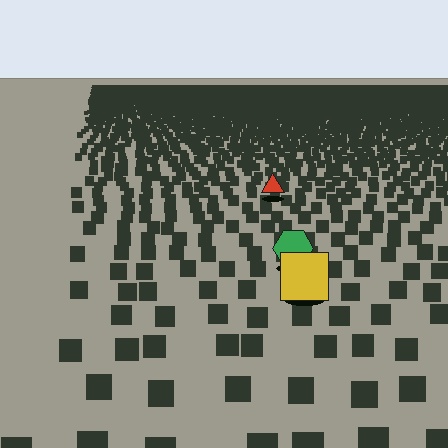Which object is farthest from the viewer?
The red triangle is farthest from the viewer. It appears smaller and the ground texture around it is denser.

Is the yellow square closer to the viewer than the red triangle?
Yes. The yellow square is closer — you can tell from the texture gradient: the ground texture is coarser near it.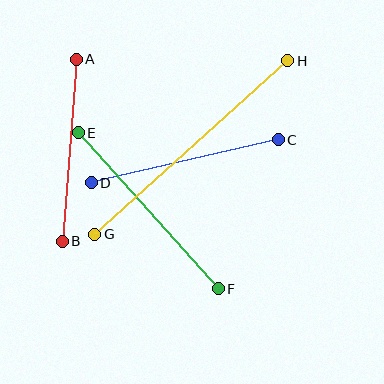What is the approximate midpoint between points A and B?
The midpoint is at approximately (69, 150) pixels.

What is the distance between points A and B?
The distance is approximately 183 pixels.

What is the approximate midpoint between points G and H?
The midpoint is at approximately (191, 147) pixels.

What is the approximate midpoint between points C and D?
The midpoint is at approximately (185, 161) pixels.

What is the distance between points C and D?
The distance is approximately 192 pixels.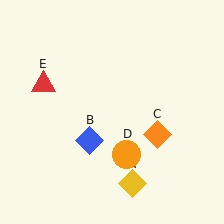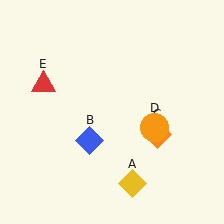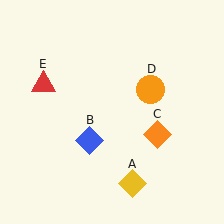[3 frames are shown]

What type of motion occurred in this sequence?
The orange circle (object D) rotated counterclockwise around the center of the scene.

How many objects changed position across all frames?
1 object changed position: orange circle (object D).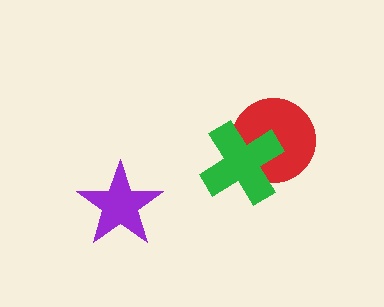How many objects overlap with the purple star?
0 objects overlap with the purple star.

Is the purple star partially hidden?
No, no other shape covers it.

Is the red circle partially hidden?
Yes, it is partially covered by another shape.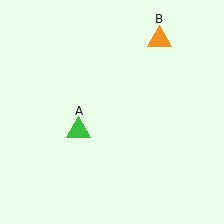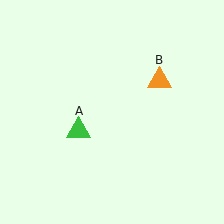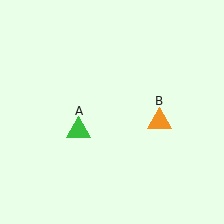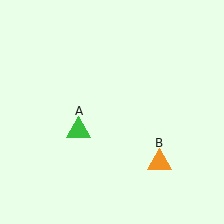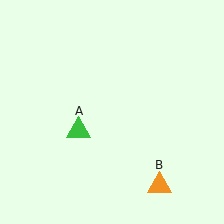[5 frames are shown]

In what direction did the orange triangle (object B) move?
The orange triangle (object B) moved down.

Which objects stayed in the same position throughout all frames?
Green triangle (object A) remained stationary.